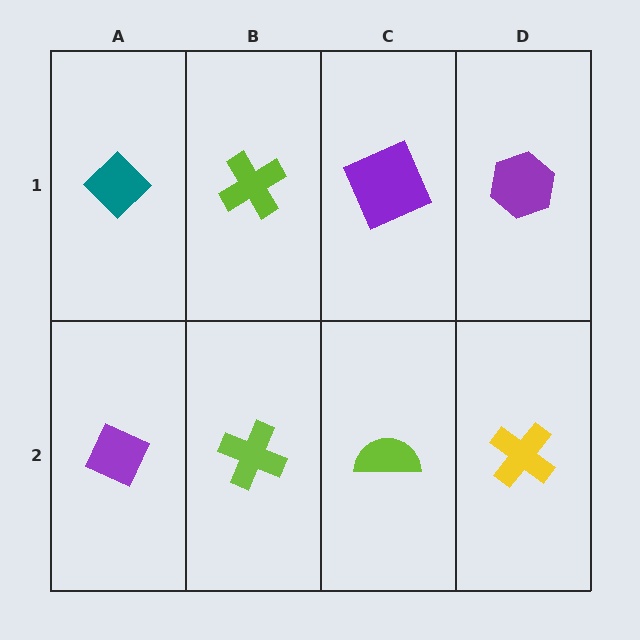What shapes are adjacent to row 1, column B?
A lime cross (row 2, column B), a teal diamond (row 1, column A), a purple square (row 1, column C).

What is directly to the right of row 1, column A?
A lime cross.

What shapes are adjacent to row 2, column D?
A purple hexagon (row 1, column D), a lime semicircle (row 2, column C).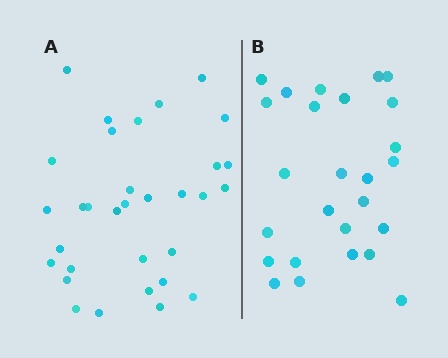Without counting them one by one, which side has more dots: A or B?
Region A (the left region) has more dots.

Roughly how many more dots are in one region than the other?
Region A has about 6 more dots than region B.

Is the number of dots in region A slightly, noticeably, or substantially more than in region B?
Region A has only slightly more — the two regions are fairly close. The ratio is roughly 1.2 to 1.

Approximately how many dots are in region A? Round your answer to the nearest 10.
About 30 dots. (The exact count is 32, which rounds to 30.)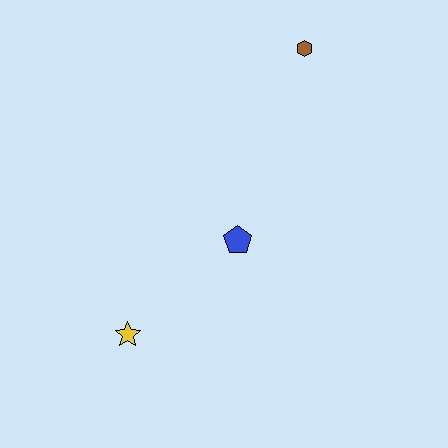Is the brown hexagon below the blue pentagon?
No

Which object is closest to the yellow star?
The blue pentagon is closest to the yellow star.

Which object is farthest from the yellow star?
The brown hexagon is farthest from the yellow star.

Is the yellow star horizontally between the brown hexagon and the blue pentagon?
No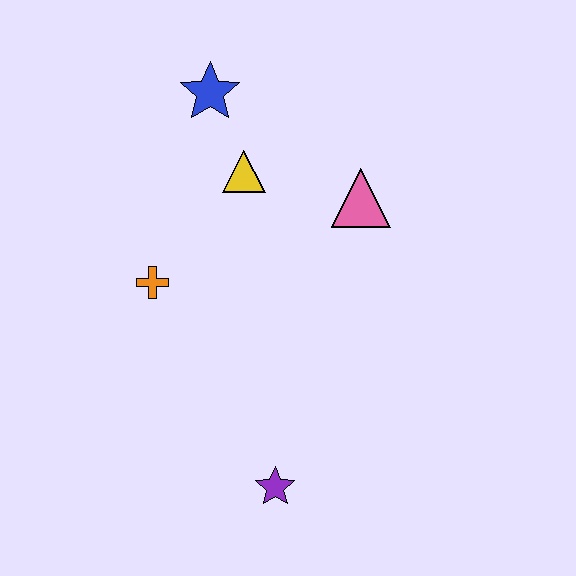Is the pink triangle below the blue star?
Yes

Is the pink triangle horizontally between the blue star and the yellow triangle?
No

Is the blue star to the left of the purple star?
Yes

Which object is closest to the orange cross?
The yellow triangle is closest to the orange cross.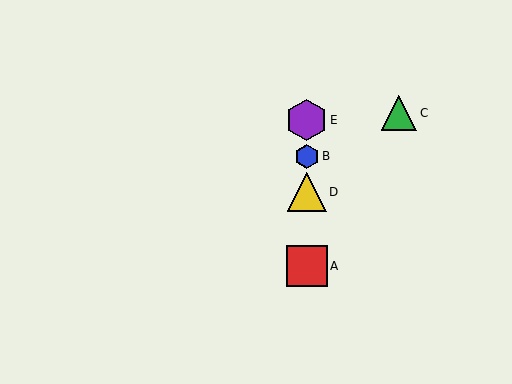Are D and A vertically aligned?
Yes, both are at x≈307.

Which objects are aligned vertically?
Objects A, B, D, E are aligned vertically.